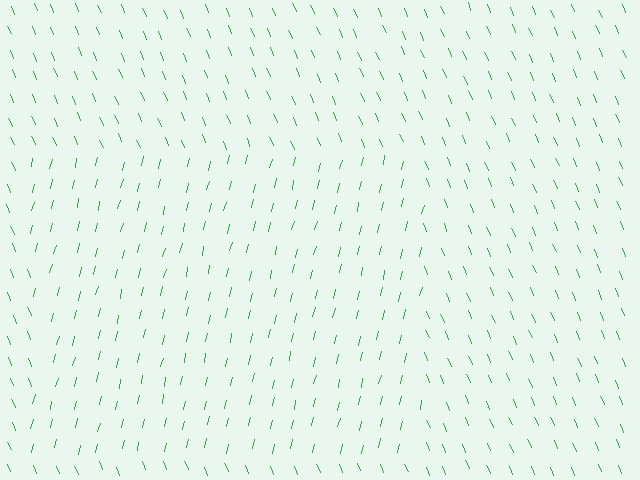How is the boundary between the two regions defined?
The boundary is defined purely by a change in line orientation (approximately 36 degrees difference). All lines are the same color and thickness.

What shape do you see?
I see a rectangle.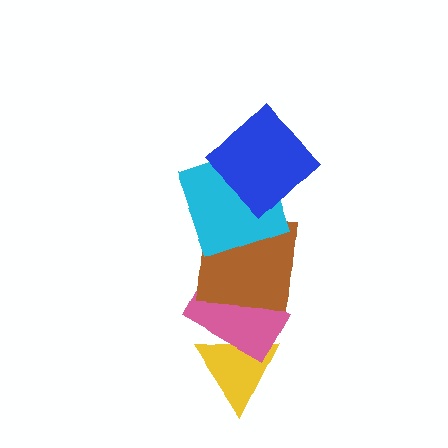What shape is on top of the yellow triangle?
The pink rectangle is on top of the yellow triangle.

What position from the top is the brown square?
The brown square is 3rd from the top.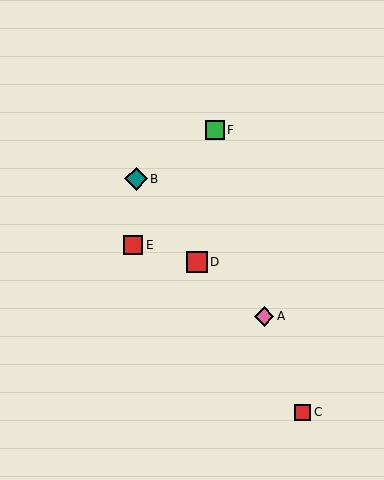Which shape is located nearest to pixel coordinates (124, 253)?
The red square (labeled E) at (133, 245) is nearest to that location.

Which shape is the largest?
The teal diamond (labeled B) is the largest.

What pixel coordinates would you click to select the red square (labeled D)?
Click at (197, 262) to select the red square D.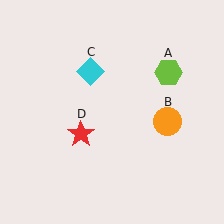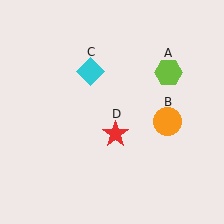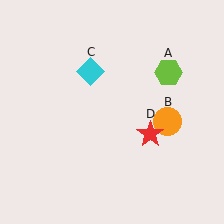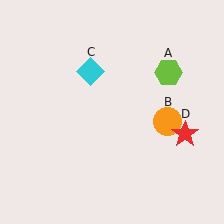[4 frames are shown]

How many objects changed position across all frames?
1 object changed position: red star (object D).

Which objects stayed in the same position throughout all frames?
Lime hexagon (object A) and orange circle (object B) and cyan diamond (object C) remained stationary.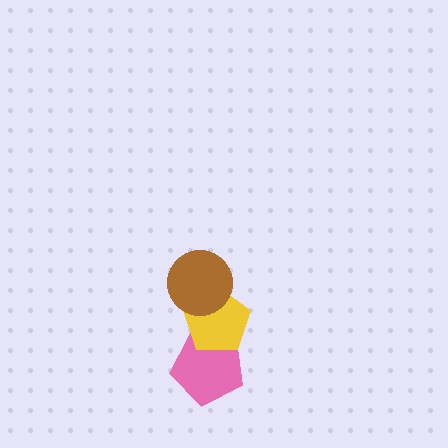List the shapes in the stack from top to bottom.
From top to bottom: the brown circle, the yellow pentagon, the pink pentagon.